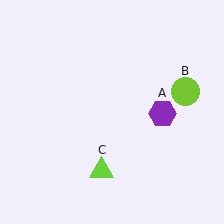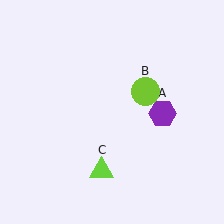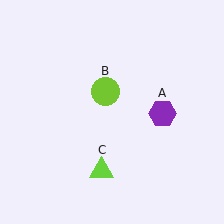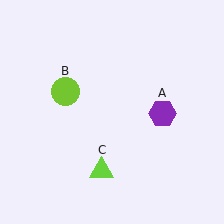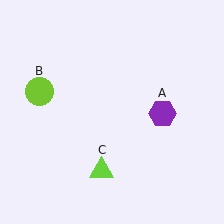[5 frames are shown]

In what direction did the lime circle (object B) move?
The lime circle (object B) moved left.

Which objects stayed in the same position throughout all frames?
Purple hexagon (object A) and lime triangle (object C) remained stationary.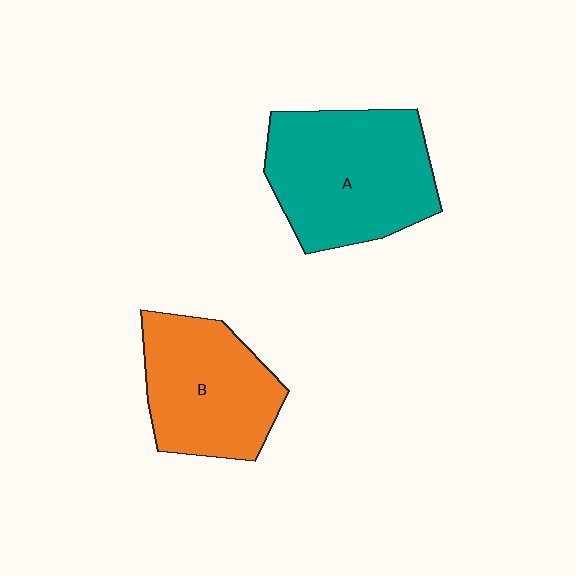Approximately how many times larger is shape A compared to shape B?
Approximately 1.3 times.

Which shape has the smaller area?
Shape B (orange).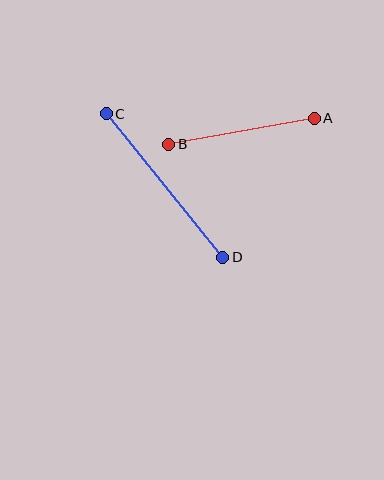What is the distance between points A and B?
The distance is approximately 148 pixels.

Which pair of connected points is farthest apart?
Points C and D are farthest apart.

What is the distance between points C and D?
The distance is approximately 185 pixels.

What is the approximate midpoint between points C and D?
The midpoint is at approximately (165, 186) pixels.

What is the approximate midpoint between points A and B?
The midpoint is at approximately (241, 131) pixels.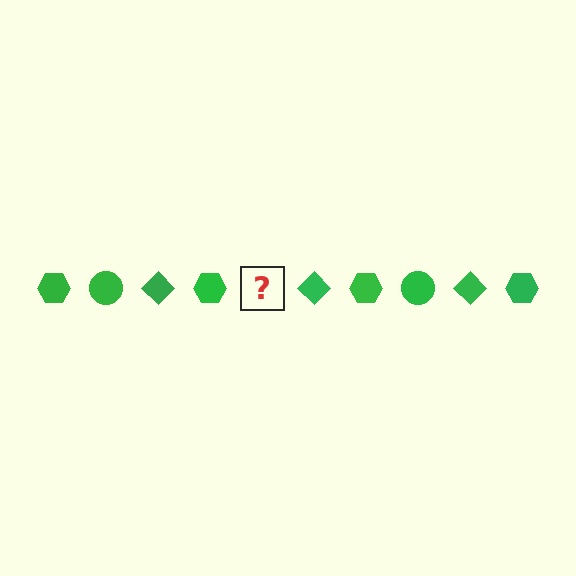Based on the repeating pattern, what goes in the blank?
The blank should be a green circle.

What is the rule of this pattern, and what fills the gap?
The rule is that the pattern cycles through hexagon, circle, diamond shapes in green. The gap should be filled with a green circle.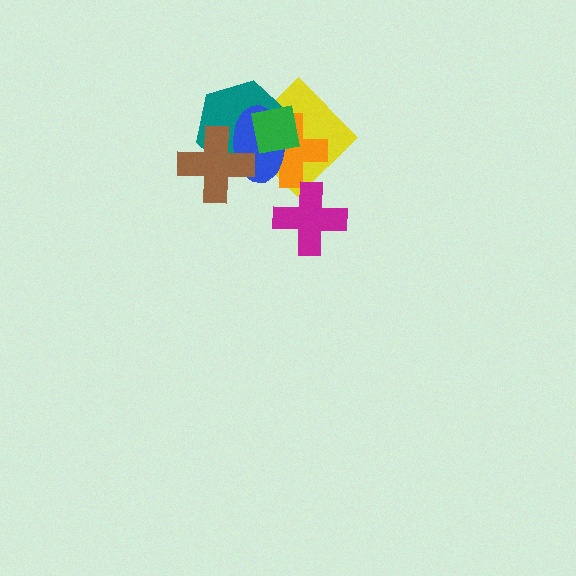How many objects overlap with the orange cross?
4 objects overlap with the orange cross.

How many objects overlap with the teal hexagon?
5 objects overlap with the teal hexagon.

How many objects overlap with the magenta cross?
0 objects overlap with the magenta cross.